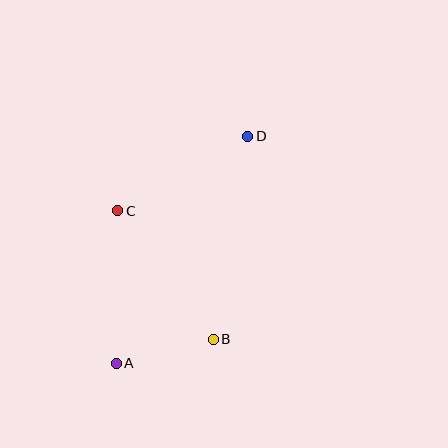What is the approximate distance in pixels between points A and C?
The distance between A and C is approximately 152 pixels.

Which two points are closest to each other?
Points A and B are closest to each other.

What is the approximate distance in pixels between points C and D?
The distance between C and D is approximately 150 pixels.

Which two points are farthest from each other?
Points A and D are farthest from each other.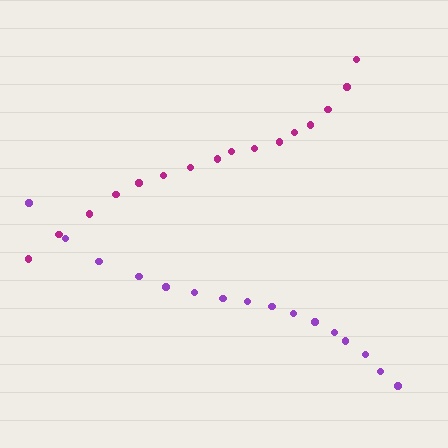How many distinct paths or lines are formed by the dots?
There are 2 distinct paths.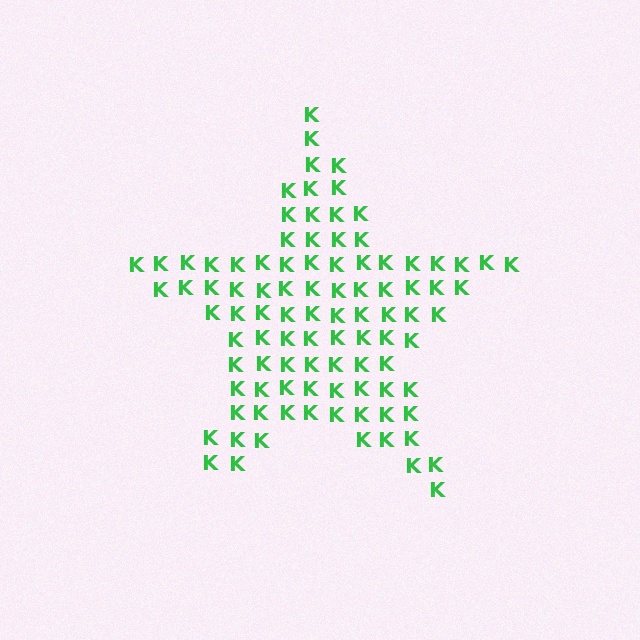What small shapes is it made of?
It is made of small letter K's.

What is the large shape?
The large shape is a star.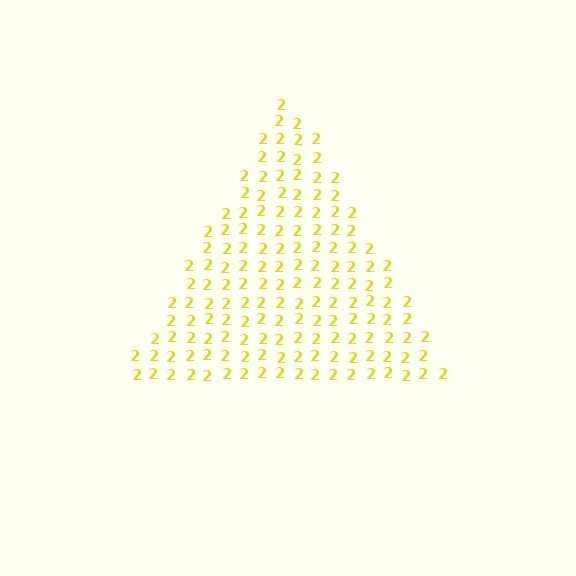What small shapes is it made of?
It is made of small digit 2's.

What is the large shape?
The large shape is a triangle.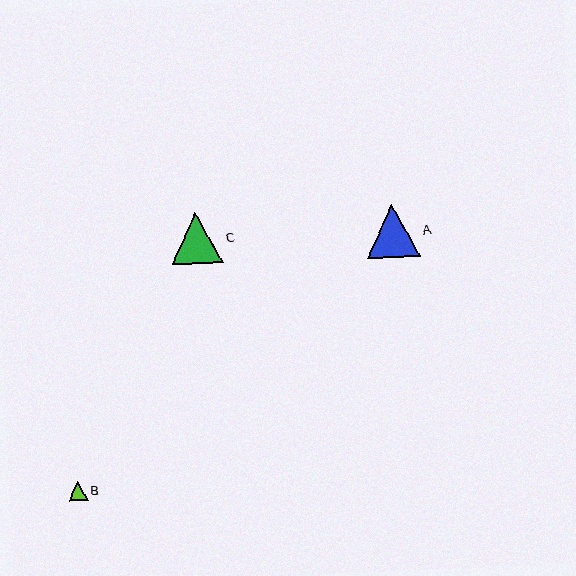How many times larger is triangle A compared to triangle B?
Triangle A is approximately 2.9 times the size of triangle B.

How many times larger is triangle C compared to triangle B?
Triangle C is approximately 2.8 times the size of triangle B.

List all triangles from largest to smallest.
From largest to smallest: A, C, B.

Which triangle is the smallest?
Triangle B is the smallest with a size of approximately 18 pixels.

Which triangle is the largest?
Triangle A is the largest with a size of approximately 53 pixels.